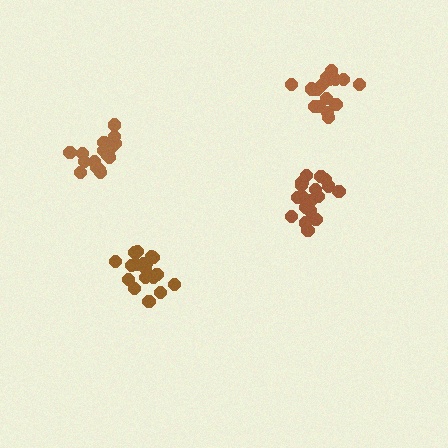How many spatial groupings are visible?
There are 4 spatial groupings.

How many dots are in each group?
Group 1: 18 dots, Group 2: 20 dots, Group 3: 20 dots, Group 4: 16 dots (74 total).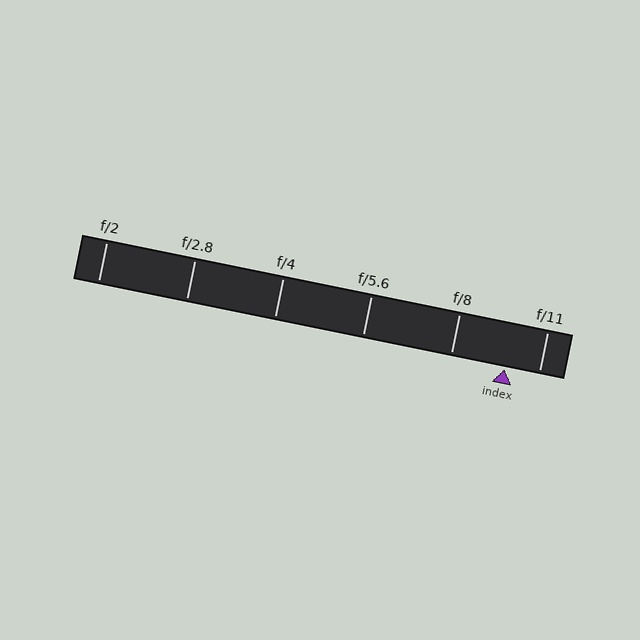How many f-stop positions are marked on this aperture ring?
There are 6 f-stop positions marked.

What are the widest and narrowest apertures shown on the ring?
The widest aperture shown is f/2 and the narrowest is f/11.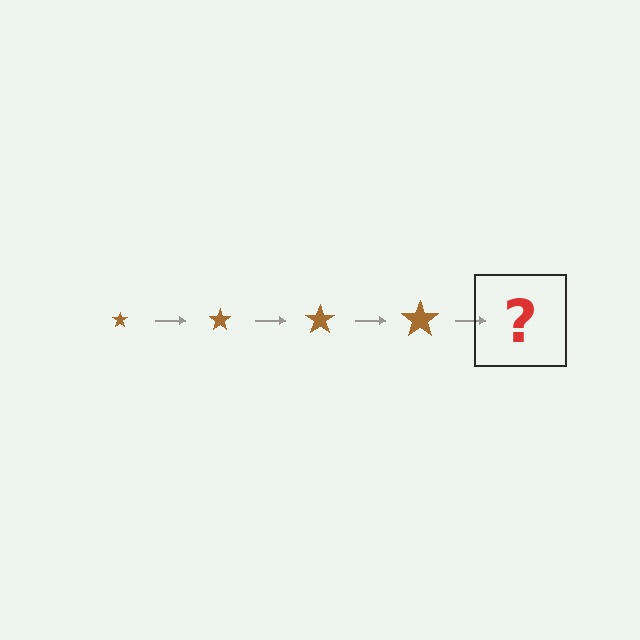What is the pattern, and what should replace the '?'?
The pattern is that the star gets progressively larger each step. The '?' should be a brown star, larger than the previous one.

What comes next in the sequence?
The next element should be a brown star, larger than the previous one.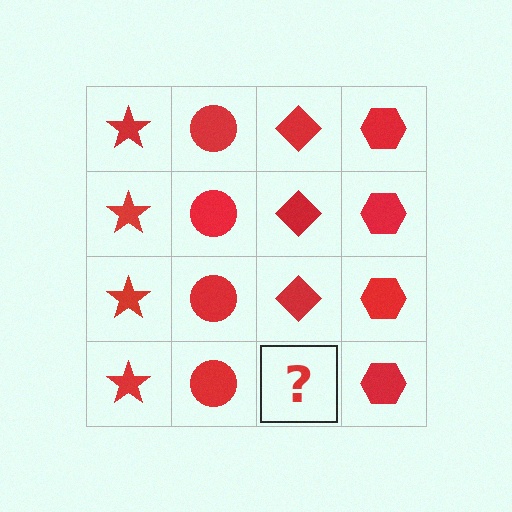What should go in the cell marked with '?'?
The missing cell should contain a red diamond.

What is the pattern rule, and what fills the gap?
The rule is that each column has a consistent shape. The gap should be filled with a red diamond.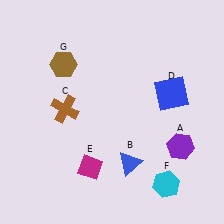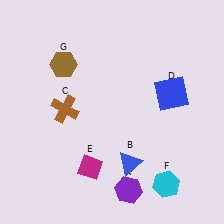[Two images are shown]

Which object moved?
The purple hexagon (A) moved left.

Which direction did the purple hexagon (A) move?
The purple hexagon (A) moved left.